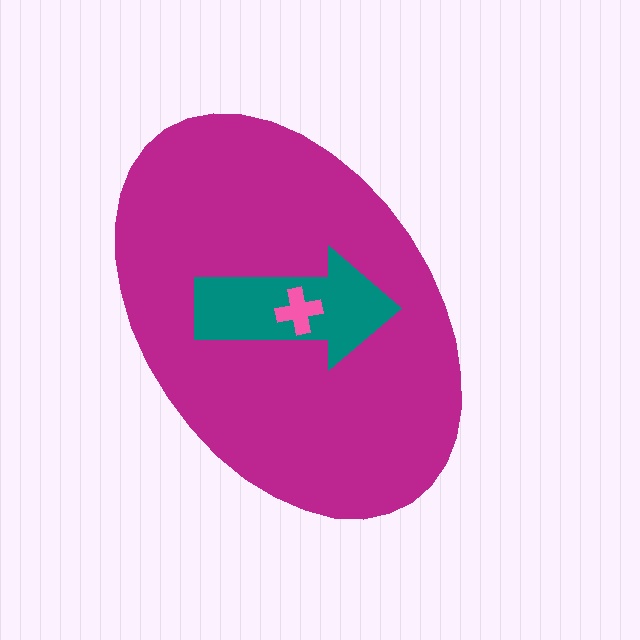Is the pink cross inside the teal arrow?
Yes.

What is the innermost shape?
The pink cross.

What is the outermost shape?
The magenta ellipse.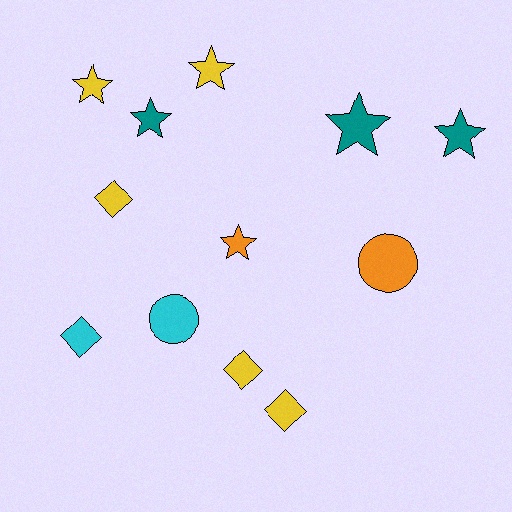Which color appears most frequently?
Yellow, with 5 objects.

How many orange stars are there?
There is 1 orange star.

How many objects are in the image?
There are 12 objects.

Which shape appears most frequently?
Star, with 6 objects.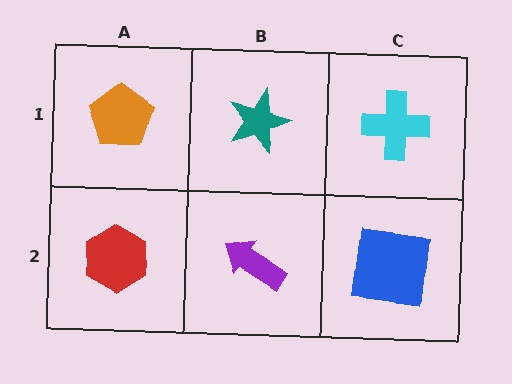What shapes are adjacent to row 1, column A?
A red hexagon (row 2, column A), a teal star (row 1, column B).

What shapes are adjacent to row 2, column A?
An orange pentagon (row 1, column A), a purple arrow (row 2, column B).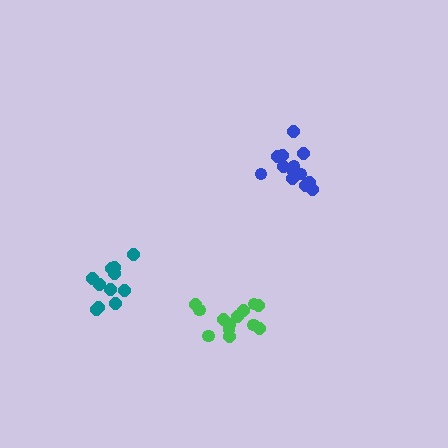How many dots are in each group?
Group 1: 11 dots, Group 2: 13 dots, Group 3: 13 dots (37 total).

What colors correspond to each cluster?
The clusters are colored: teal, green, blue.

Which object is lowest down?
The green cluster is bottommost.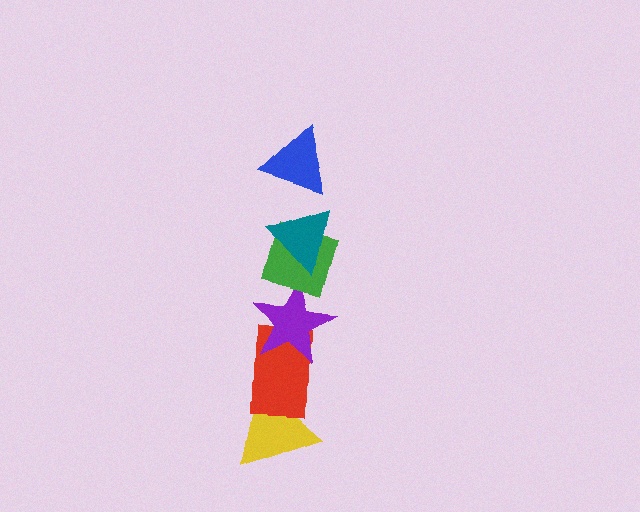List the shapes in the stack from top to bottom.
From top to bottom: the blue triangle, the teal triangle, the green diamond, the purple star, the red rectangle, the yellow triangle.